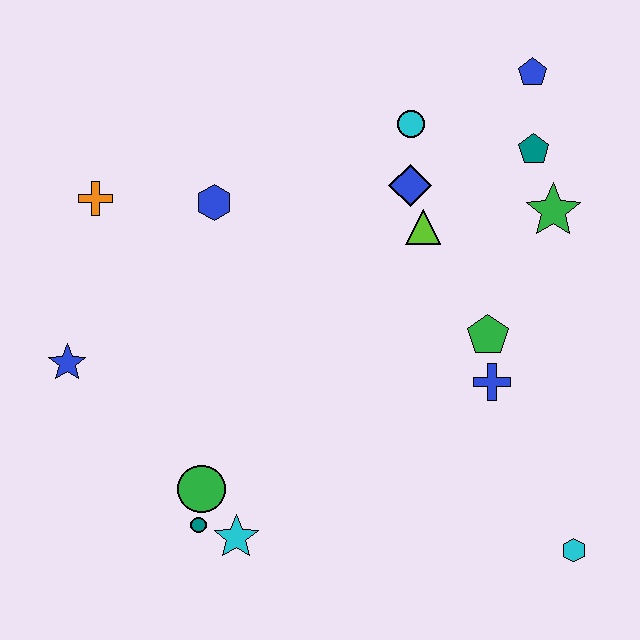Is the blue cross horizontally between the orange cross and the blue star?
No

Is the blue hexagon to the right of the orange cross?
Yes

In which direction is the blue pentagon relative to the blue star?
The blue pentagon is to the right of the blue star.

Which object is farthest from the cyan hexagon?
The orange cross is farthest from the cyan hexagon.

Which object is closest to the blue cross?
The green pentagon is closest to the blue cross.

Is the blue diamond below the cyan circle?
Yes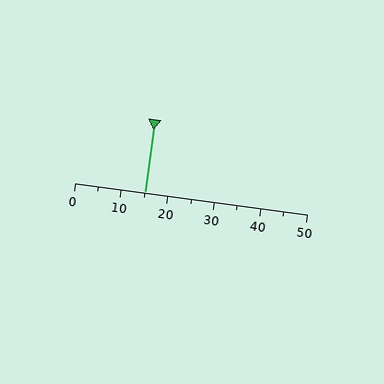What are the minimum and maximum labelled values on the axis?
The axis runs from 0 to 50.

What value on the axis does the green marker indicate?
The marker indicates approximately 15.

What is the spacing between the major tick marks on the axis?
The major ticks are spaced 10 apart.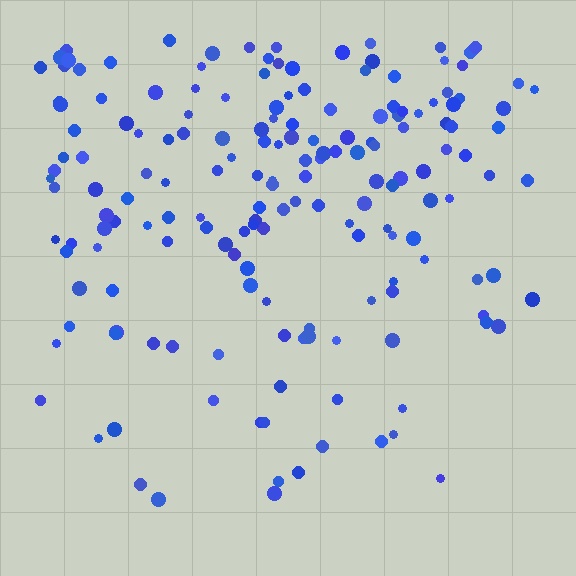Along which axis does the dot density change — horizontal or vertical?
Vertical.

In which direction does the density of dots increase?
From bottom to top, with the top side densest.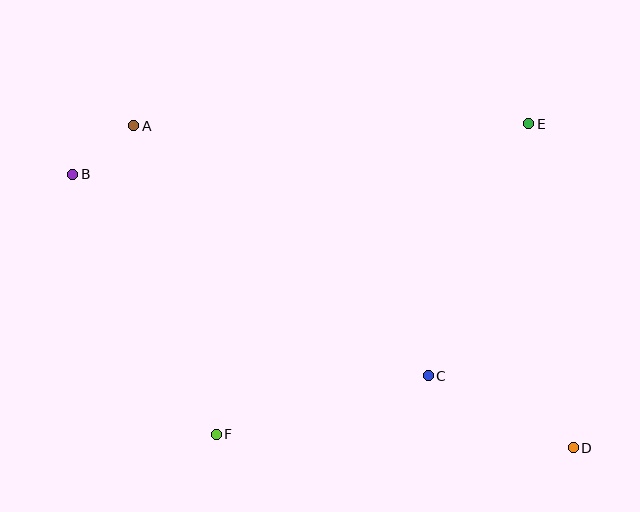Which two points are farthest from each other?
Points B and D are farthest from each other.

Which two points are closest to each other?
Points A and B are closest to each other.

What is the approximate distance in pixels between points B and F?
The distance between B and F is approximately 297 pixels.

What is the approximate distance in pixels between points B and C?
The distance between B and C is approximately 408 pixels.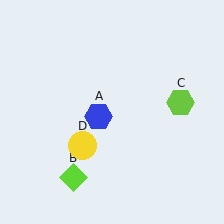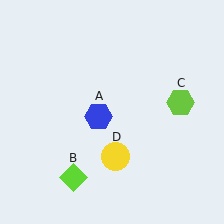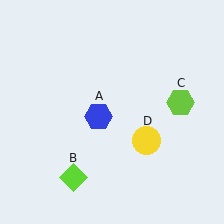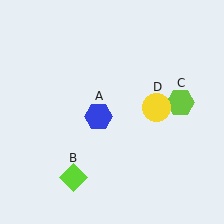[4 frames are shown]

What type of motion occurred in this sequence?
The yellow circle (object D) rotated counterclockwise around the center of the scene.